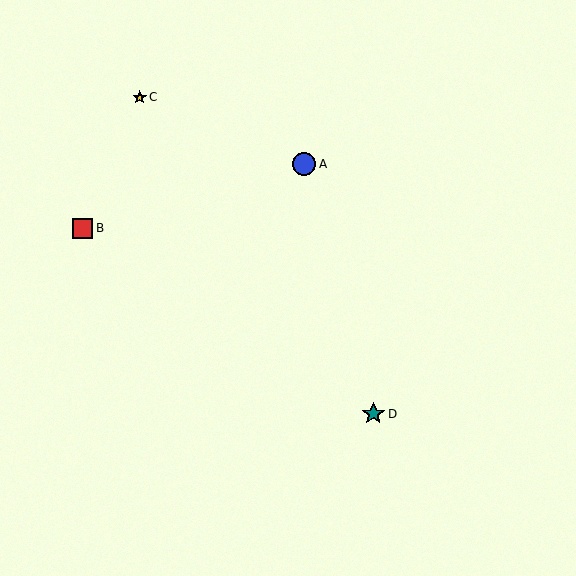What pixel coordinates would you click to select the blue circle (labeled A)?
Click at (304, 164) to select the blue circle A.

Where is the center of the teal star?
The center of the teal star is at (373, 414).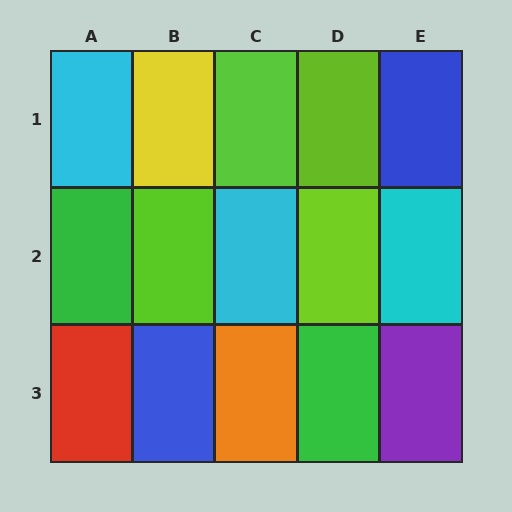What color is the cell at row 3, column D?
Green.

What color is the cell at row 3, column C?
Orange.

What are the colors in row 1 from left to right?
Cyan, yellow, lime, lime, blue.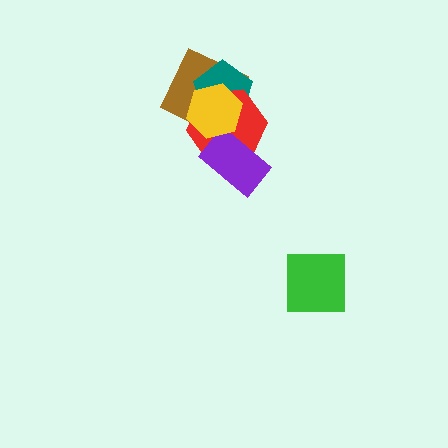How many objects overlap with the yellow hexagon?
3 objects overlap with the yellow hexagon.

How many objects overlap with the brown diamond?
3 objects overlap with the brown diamond.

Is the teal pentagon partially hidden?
Yes, it is partially covered by another shape.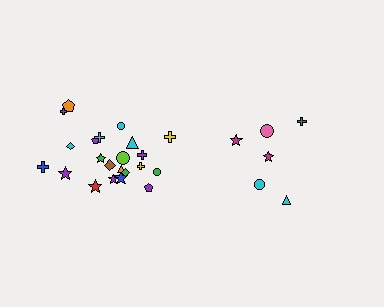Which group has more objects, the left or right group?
The left group.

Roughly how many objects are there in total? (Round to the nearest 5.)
Roughly 30 objects in total.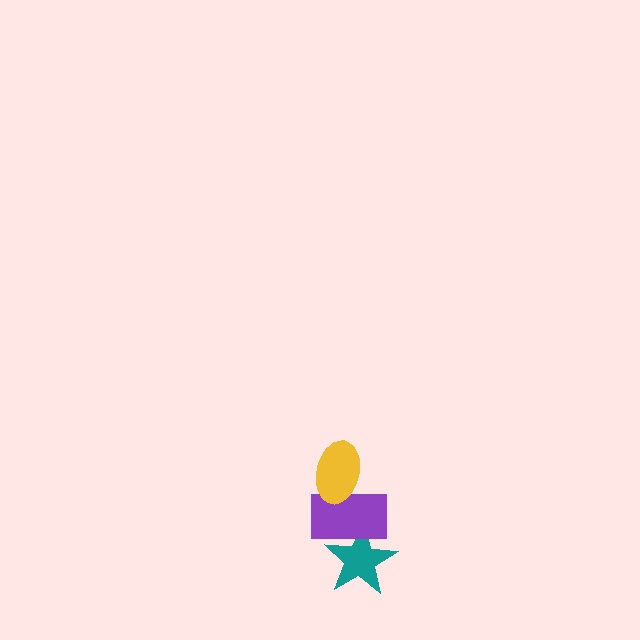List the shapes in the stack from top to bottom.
From top to bottom: the yellow ellipse, the purple rectangle, the teal star.